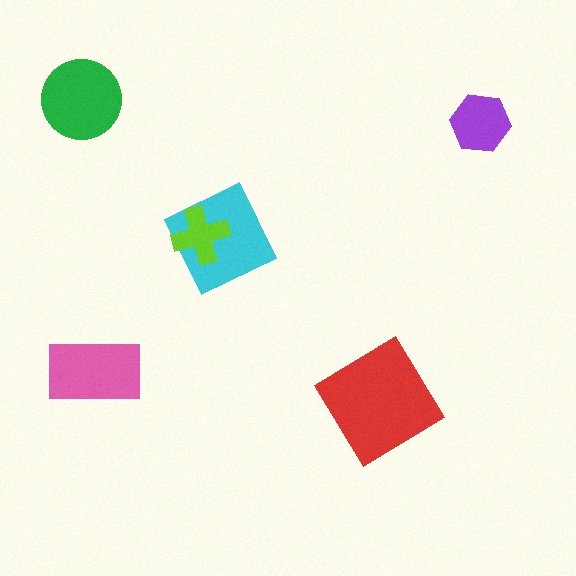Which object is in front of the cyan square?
The lime cross is in front of the cyan square.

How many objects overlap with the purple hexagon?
0 objects overlap with the purple hexagon.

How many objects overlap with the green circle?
0 objects overlap with the green circle.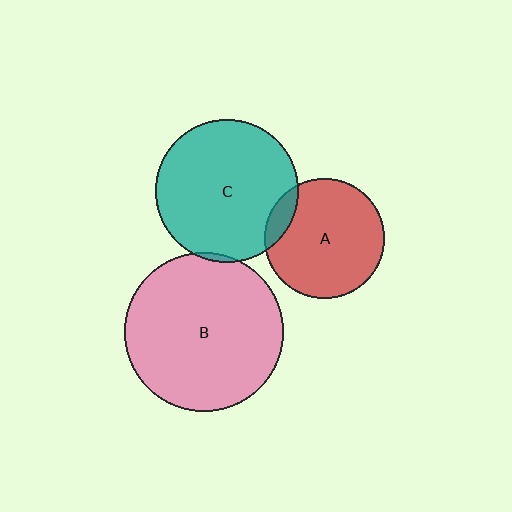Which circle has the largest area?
Circle B (pink).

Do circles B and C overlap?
Yes.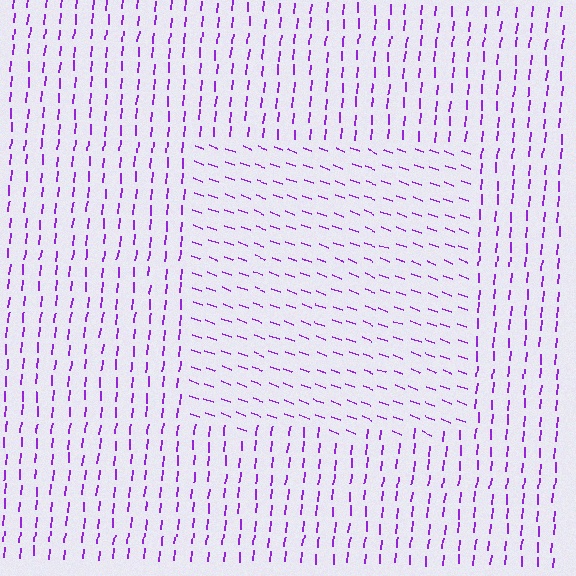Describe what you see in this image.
The image is filled with small purple line segments. A rectangle region in the image has lines oriented differently from the surrounding lines, creating a visible texture boundary.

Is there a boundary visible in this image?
Yes, there is a texture boundary formed by a change in line orientation.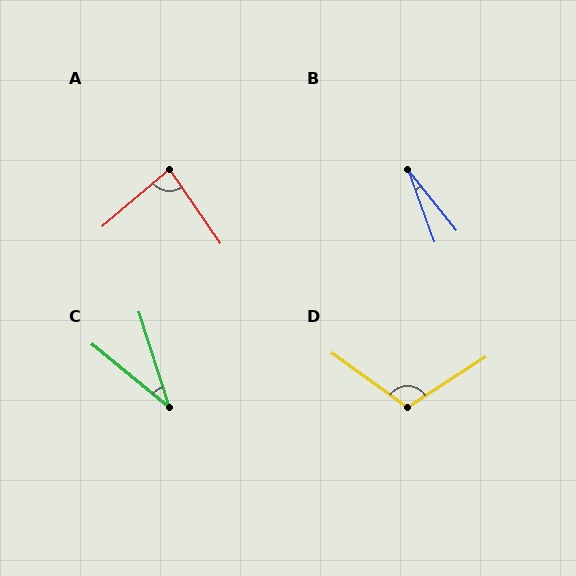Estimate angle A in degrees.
Approximately 84 degrees.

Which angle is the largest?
D, at approximately 112 degrees.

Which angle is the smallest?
B, at approximately 18 degrees.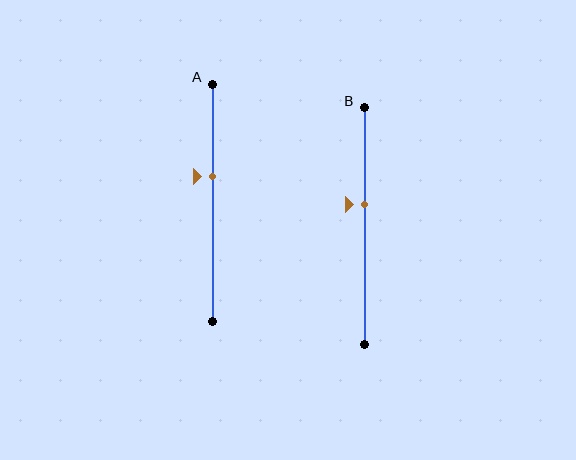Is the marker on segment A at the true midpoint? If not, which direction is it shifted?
No, the marker on segment A is shifted upward by about 11% of the segment length.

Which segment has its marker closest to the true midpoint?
Segment B has its marker closest to the true midpoint.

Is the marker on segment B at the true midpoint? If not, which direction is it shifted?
No, the marker on segment B is shifted upward by about 9% of the segment length.